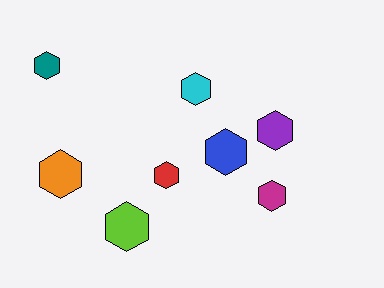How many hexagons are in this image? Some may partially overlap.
There are 8 hexagons.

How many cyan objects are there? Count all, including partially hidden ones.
There is 1 cyan object.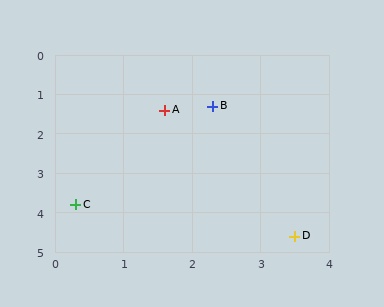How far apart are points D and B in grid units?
Points D and B are about 3.5 grid units apart.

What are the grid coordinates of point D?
Point D is at approximately (3.5, 4.6).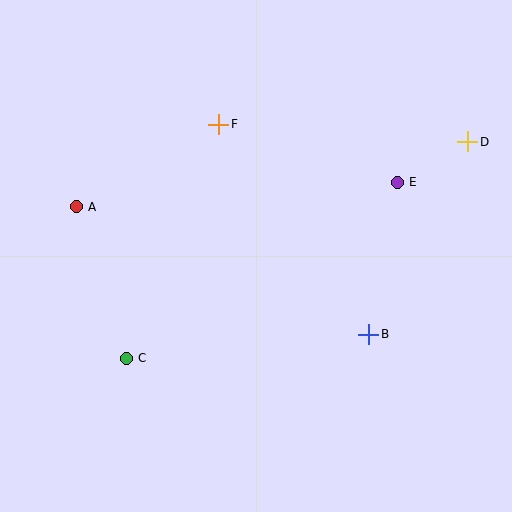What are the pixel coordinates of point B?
Point B is at (369, 334).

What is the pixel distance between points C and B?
The distance between C and B is 244 pixels.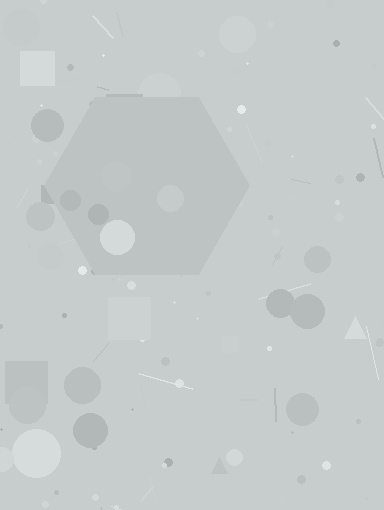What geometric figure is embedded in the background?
A hexagon is embedded in the background.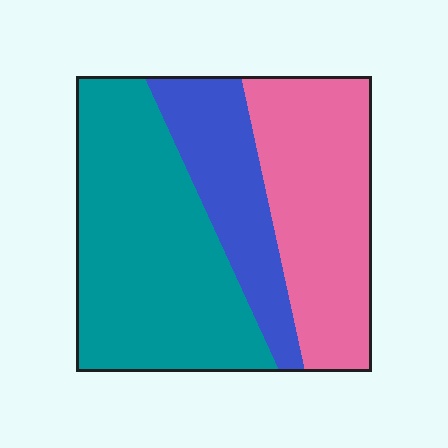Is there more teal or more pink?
Teal.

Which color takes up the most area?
Teal, at roughly 45%.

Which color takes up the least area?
Blue, at roughly 20%.